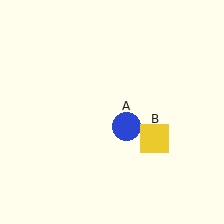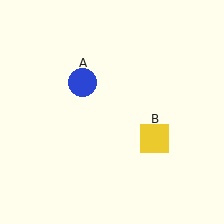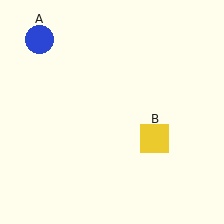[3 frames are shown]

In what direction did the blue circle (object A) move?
The blue circle (object A) moved up and to the left.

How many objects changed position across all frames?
1 object changed position: blue circle (object A).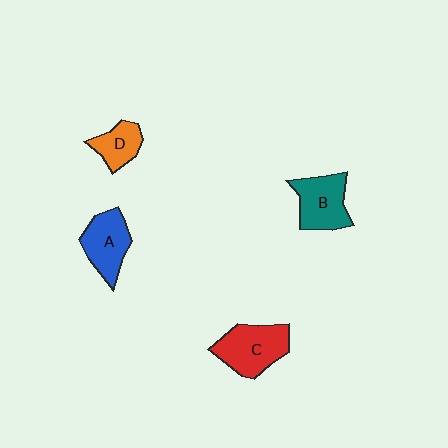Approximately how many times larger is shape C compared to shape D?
Approximately 1.8 times.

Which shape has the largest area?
Shape C (red).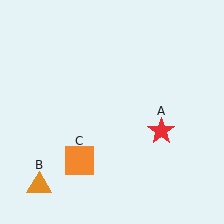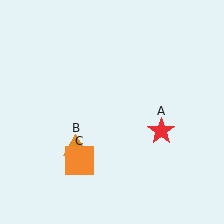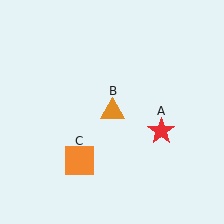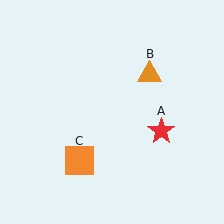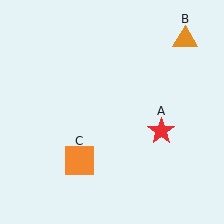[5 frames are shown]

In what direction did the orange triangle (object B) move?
The orange triangle (object B) moved up and to the right.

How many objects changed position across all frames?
1 object changed position: orange triangle (object B).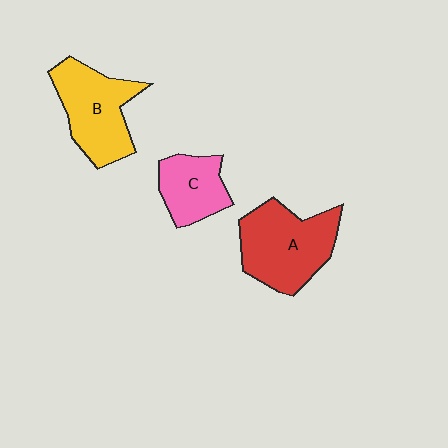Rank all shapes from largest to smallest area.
From largest to smallest: A (red), B (yellow), C (pink).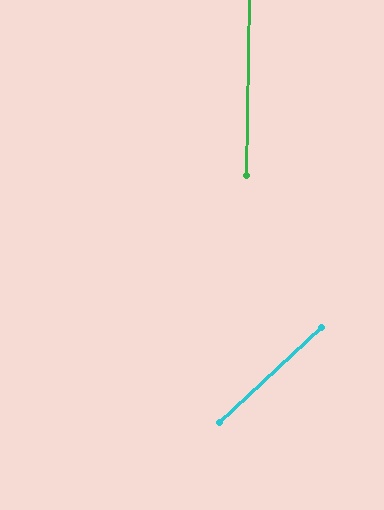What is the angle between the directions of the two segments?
Approximately 46 degrees.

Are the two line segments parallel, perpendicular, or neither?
Neither parallel nor perpendicular — they differ by about 46°.